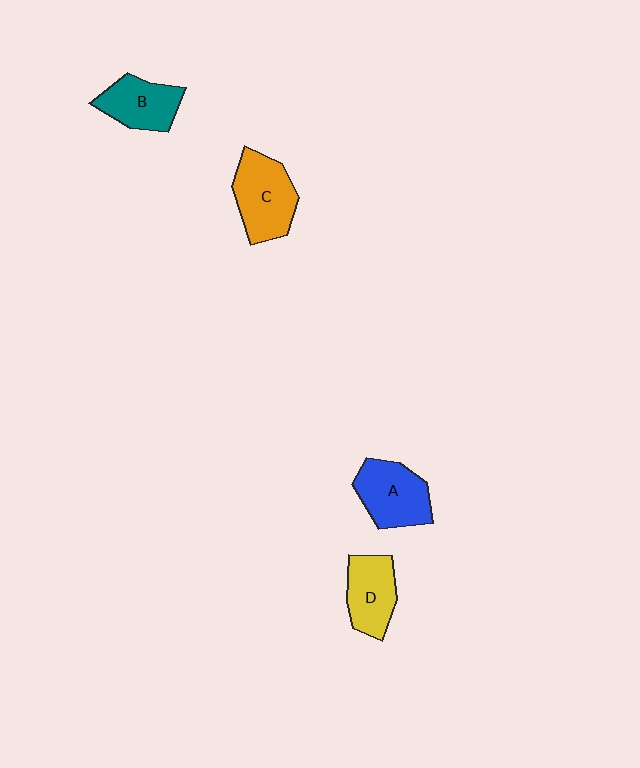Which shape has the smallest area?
Shape B (teal).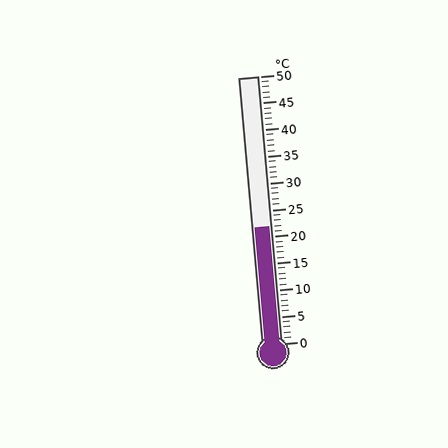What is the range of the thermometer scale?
The thermometer scale ranges from 0°C to 50°C.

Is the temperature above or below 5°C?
The temperature is above 5°C.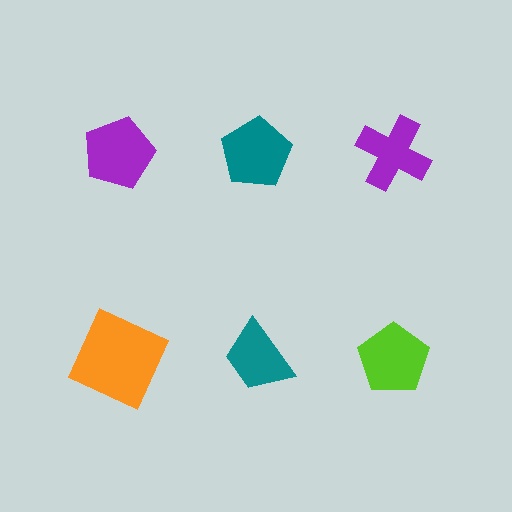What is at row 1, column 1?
A purple pentagon.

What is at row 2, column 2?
A teal trapezoid.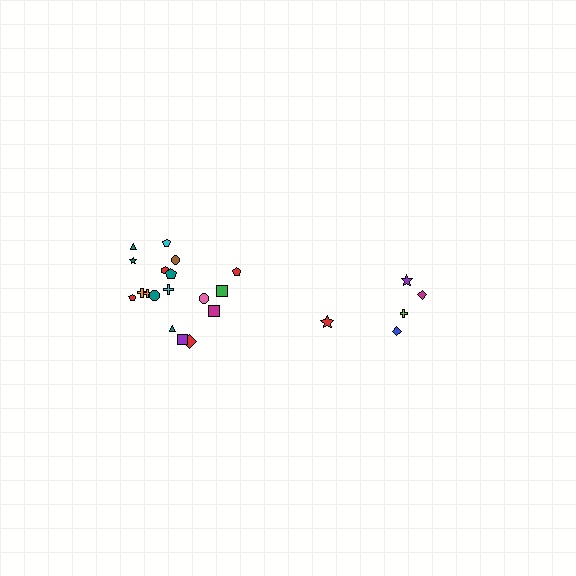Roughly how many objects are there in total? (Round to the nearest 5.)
Roughly 25 objects in total.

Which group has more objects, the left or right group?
The left group.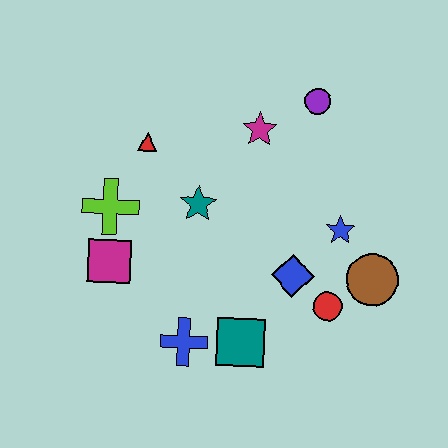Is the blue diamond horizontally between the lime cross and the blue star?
Yes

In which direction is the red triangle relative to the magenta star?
The red triangle is to the left of the magenta star.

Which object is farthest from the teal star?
The brown circle is farthest from the teal star.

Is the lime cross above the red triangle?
No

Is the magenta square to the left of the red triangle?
Yes